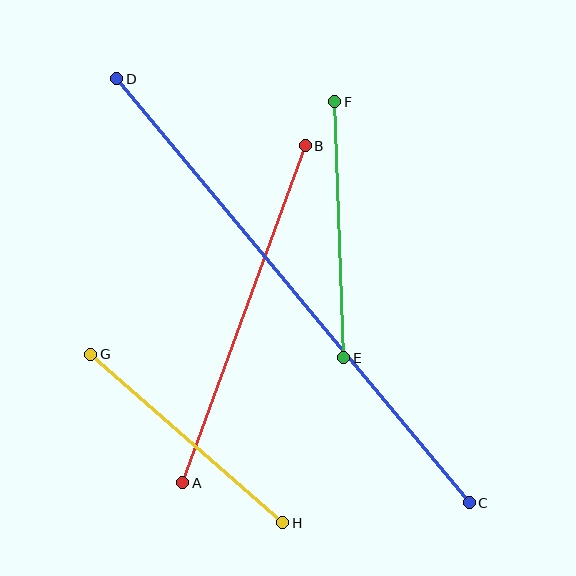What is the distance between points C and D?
The distance is approximately 551 pixels.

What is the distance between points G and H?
The distance is approximately 256 pixels.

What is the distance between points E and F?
The distance is approximately 256 pixels.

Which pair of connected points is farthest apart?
Points C and D are farthest apart.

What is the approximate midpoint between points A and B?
The midpoint is at approximately (244, 314) pixels.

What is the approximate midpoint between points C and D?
The midpoint is at approximately (293, 291) pixels.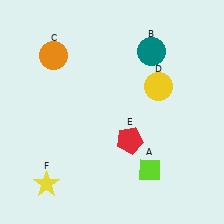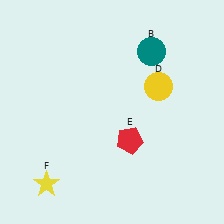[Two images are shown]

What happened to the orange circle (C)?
The orange circle (C) was removed in Image 2. It was in the top-left area of Image 1.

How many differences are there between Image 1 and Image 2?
There are 2 differences between the two images.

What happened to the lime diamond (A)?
The lime diamond (A) was removed in Image 2. It was in the bottom-right area of Image 1.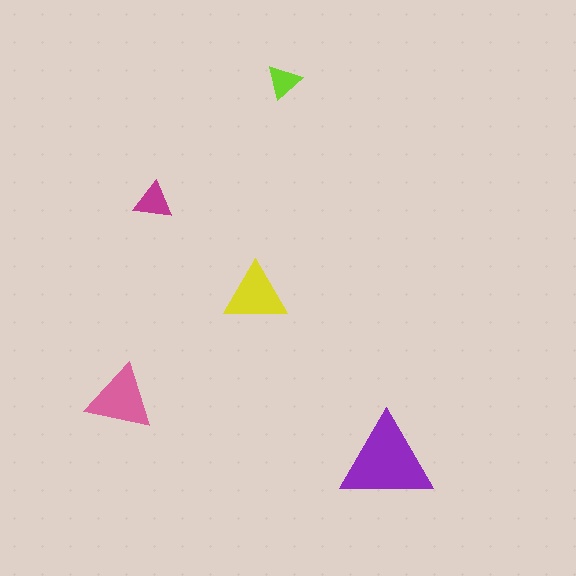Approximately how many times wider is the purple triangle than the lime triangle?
About 2.5 times wider.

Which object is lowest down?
The purple triangle is bottommost.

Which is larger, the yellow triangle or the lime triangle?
The yellow one.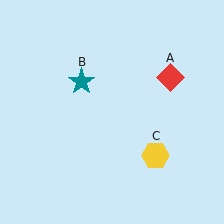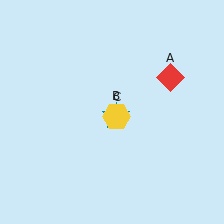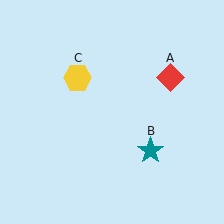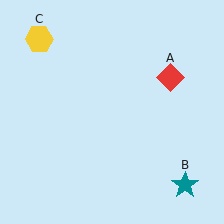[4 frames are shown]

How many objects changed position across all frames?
2 objects changed position: teal star (object B), yellow hexagon (object C).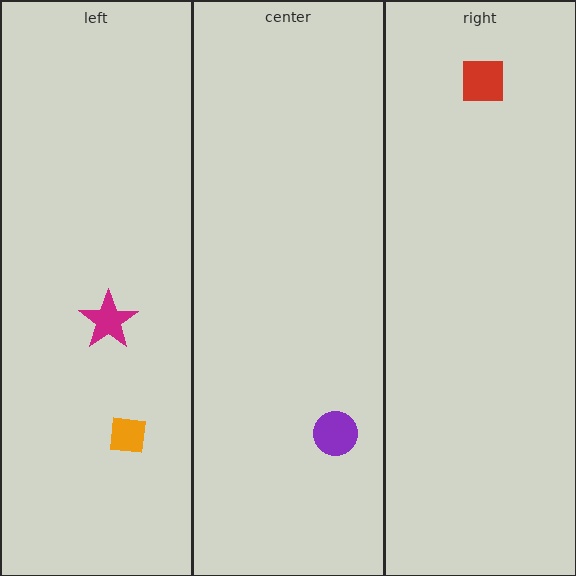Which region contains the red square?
The right region.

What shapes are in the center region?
The purple circle.